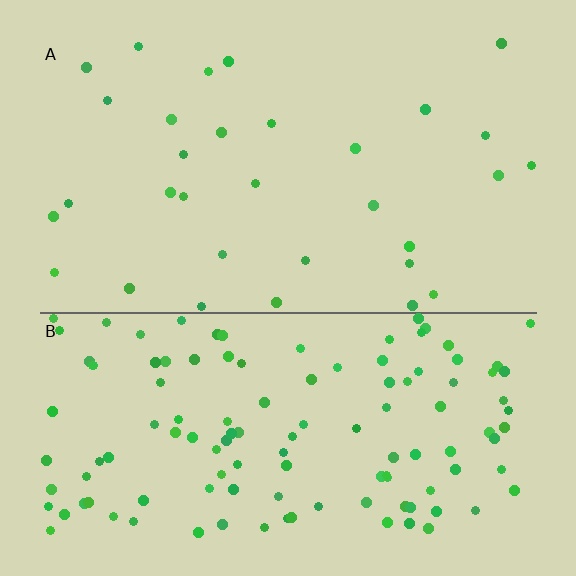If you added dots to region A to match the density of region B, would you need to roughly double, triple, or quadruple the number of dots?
Approximately quadruple.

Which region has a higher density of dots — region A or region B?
B (the bottom).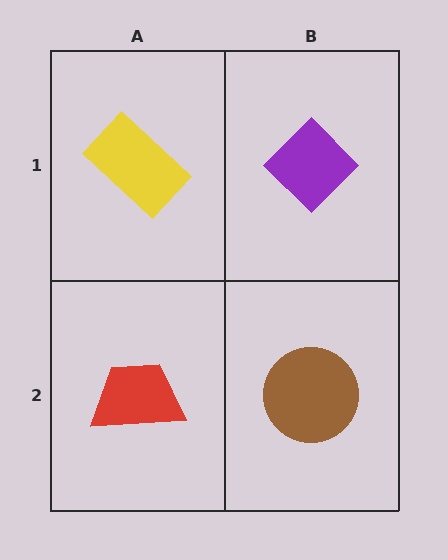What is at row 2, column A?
A red trapezoid.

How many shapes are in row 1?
2 shapes.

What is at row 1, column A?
A yellow rectangle.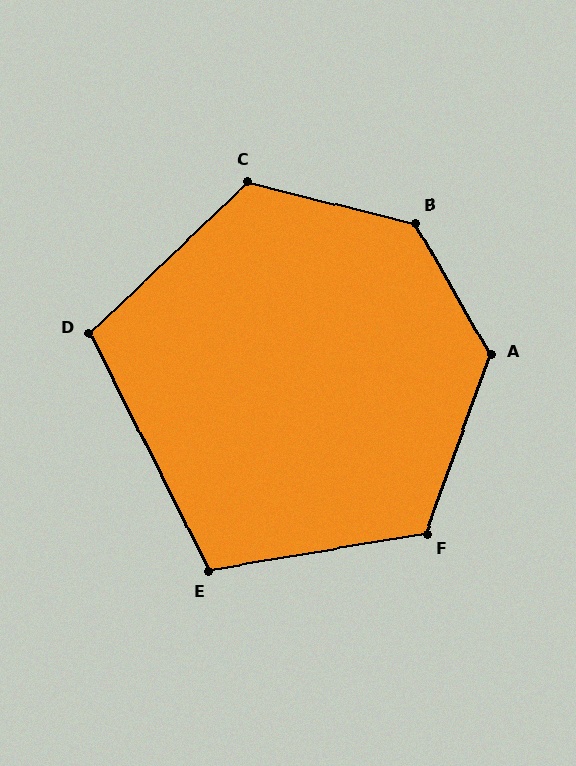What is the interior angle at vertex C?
Approximately 123 degrees (obtuse).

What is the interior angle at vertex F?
Approximately 120 degrees (obtuse).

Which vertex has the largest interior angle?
B, at approximately 133 degrees.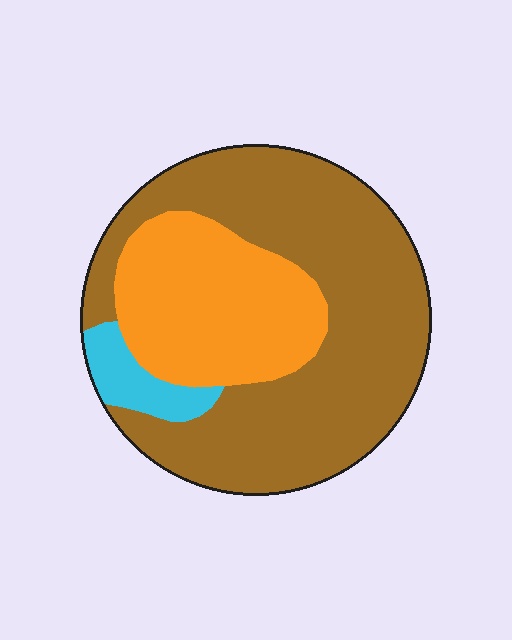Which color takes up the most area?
Brown, at roughly 65%.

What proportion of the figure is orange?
Orange takes up about one third (1/3) of the figure.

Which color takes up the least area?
Cyan, at roughly 5%.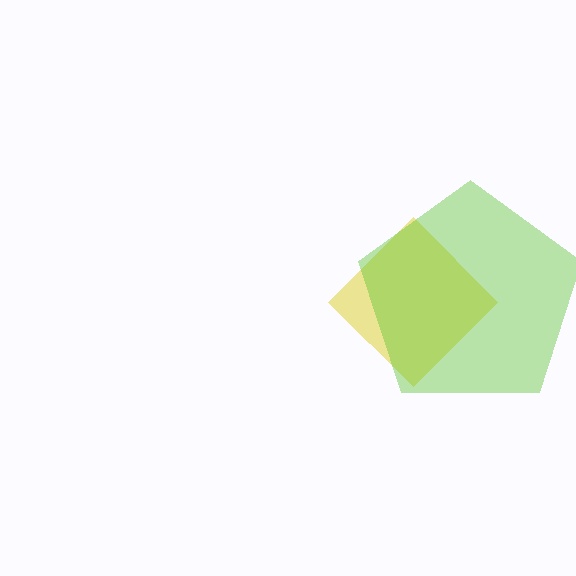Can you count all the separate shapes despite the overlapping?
Yes, there are 2 separate shapes.